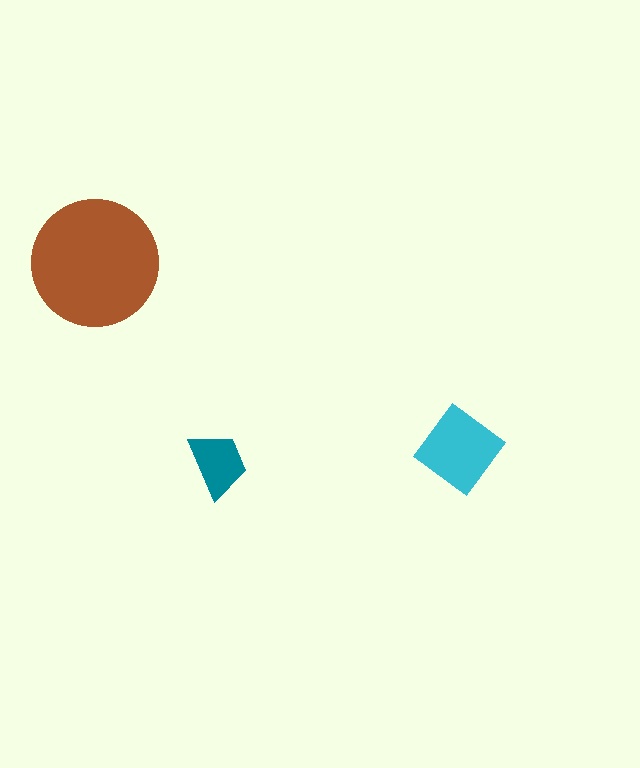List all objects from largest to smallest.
The brown circle, the cyan diamond, the teal trapezoid.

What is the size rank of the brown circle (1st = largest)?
1st.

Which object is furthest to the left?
The brown circle is leftmost.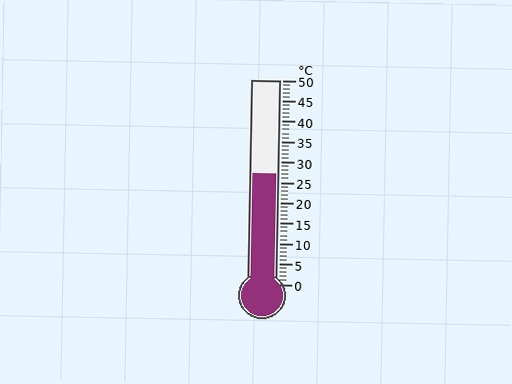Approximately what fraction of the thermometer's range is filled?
The thermometer is filled to approximately 55% of its range.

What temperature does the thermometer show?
The thermometer shows approximately 27°C.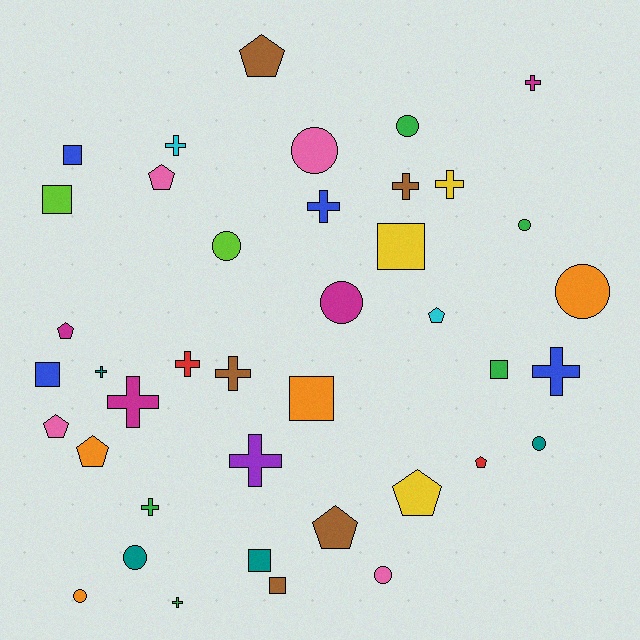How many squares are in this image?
There are 8 squares.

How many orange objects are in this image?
There are 4 orange objects.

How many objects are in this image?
There are 40 objects.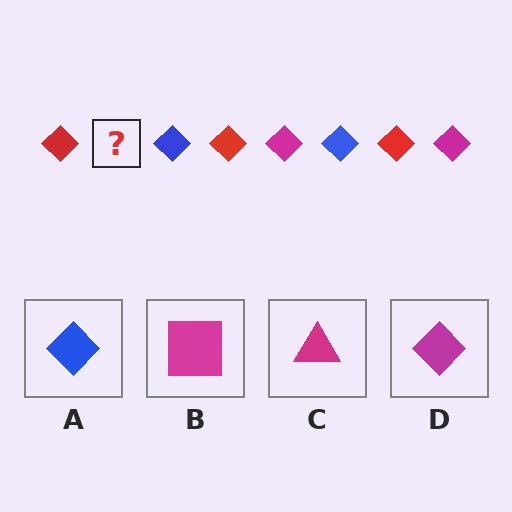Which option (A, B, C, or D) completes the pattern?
D.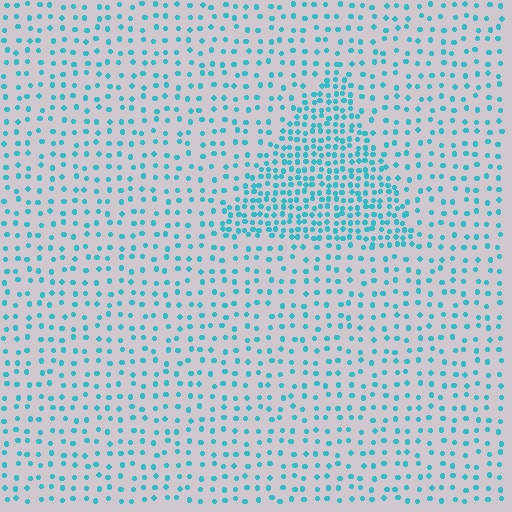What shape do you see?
I see a triangle.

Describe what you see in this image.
The image contains small cyan elements arranged at two different densities. A triangle-shaped region is visible where the elements are more densely packed than the surrounding area.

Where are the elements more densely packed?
The elements are more densely packed inside the triangle boundary.